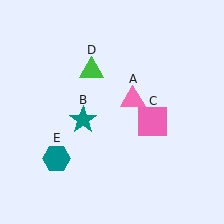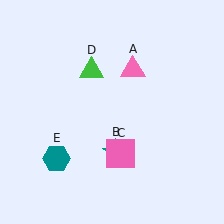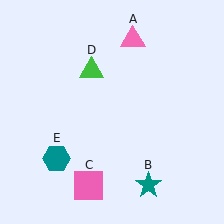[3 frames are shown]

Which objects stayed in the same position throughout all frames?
Green triangle (object D) and teal hexagon (object E) remained stationary.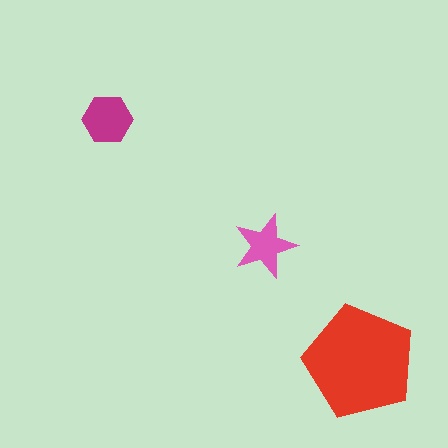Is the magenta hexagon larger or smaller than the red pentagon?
Smaller.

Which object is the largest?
The red pentagon.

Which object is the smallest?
The pink star.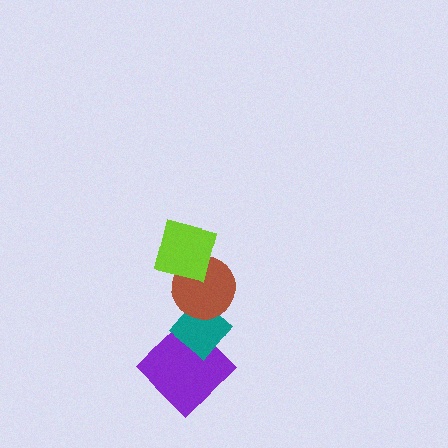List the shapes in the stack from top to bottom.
From top to bottom: the lime square, the brown circle, the teal diamond, the purple diamond.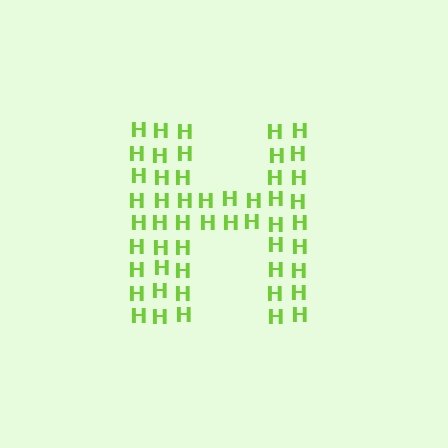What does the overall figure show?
The overall figure shows the letter H.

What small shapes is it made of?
It is made of small letter H's.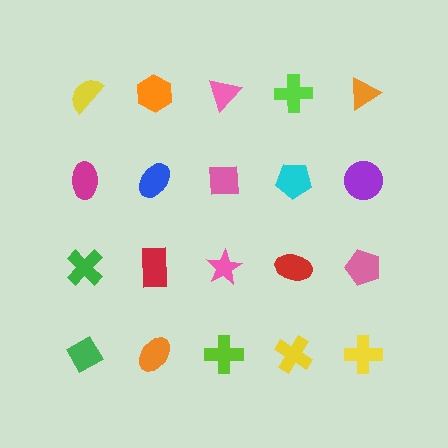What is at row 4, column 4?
A yellow cross.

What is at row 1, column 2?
An orange hexagon.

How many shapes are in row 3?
5 shapes.